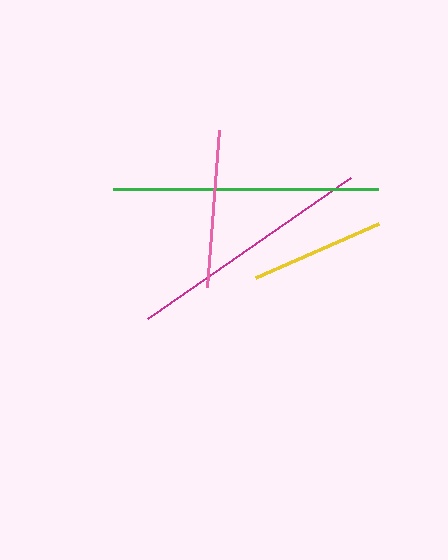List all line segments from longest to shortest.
From longest to shortest: green, magenta, pink, yellow.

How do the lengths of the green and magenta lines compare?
The green and magenta lines are approximately the same length.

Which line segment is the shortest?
The yellow line is the shortest at approximately 134 pixels.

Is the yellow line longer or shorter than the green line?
The green line is longer than the yellow line.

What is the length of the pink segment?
The pink segment is approximately 157 pixels long.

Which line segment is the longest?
The green line is the longest at approximately 265 pixels.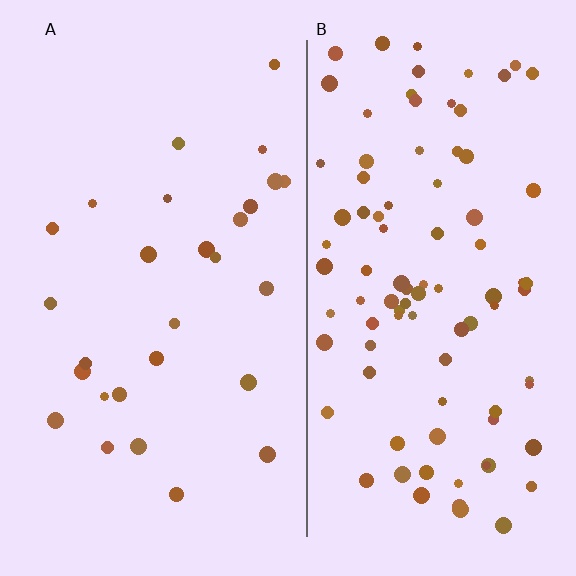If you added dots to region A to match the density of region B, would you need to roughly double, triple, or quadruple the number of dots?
Approximately triple.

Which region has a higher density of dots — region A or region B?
B (the right).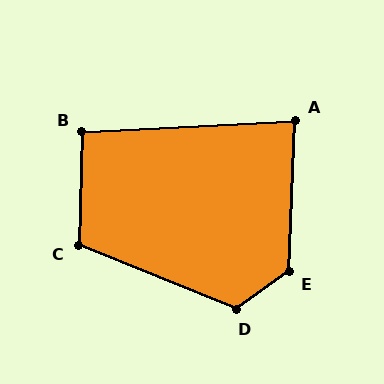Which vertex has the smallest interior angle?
A, at approximately 85 degrees.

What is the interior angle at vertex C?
Approximately 110 degrees (obtuse).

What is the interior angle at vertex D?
Approximately 122 degrees (obtuse).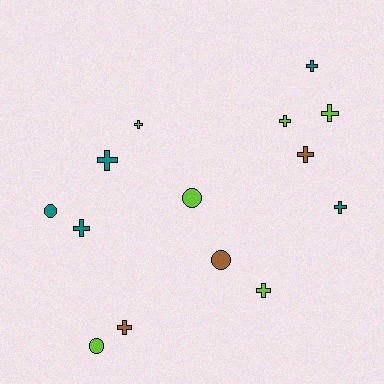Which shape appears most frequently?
Cross, with 10 objects.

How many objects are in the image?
There are 14 objects.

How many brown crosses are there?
There are 2 brown crosses.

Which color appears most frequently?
Lime, with 6 objects.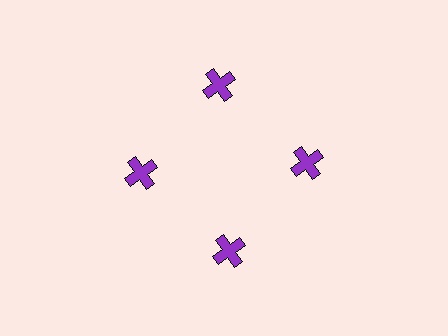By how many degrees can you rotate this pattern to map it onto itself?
The pattern maps onto itself every 90 degrees of rotation.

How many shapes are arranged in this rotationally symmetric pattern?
There are 4 shapes, arranged in 4 groups of 1.